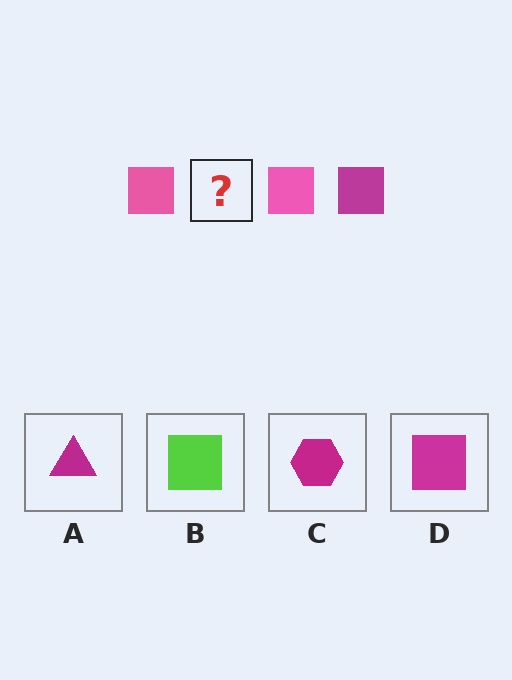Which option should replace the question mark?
Option D.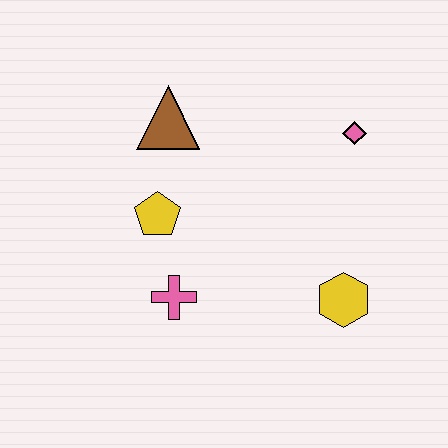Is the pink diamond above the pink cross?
Yes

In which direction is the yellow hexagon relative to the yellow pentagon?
The yellow hexagon is to the right of the yellow pentagon.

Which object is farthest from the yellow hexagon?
The brown triangle is farthest from the yellow hexagon.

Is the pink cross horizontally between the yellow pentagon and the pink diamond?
Yes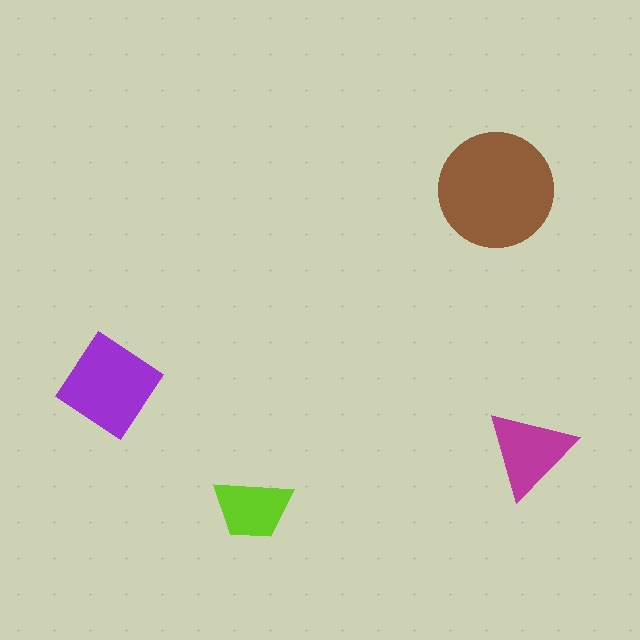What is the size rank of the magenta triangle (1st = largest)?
3rd.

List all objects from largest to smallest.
The brown circle, the purple diamond, the magenta triangle, the lime trapezoid.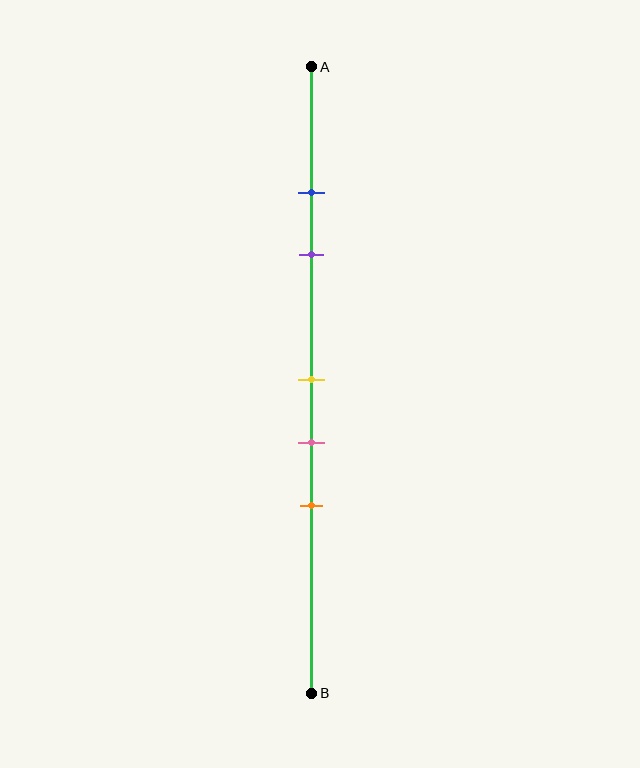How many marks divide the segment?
There are 5 marks dividing the segment.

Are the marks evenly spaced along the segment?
No, the marks are not evenly spaced.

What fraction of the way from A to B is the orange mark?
The orange mark is approximately 70% (0.7) of the way from A to B.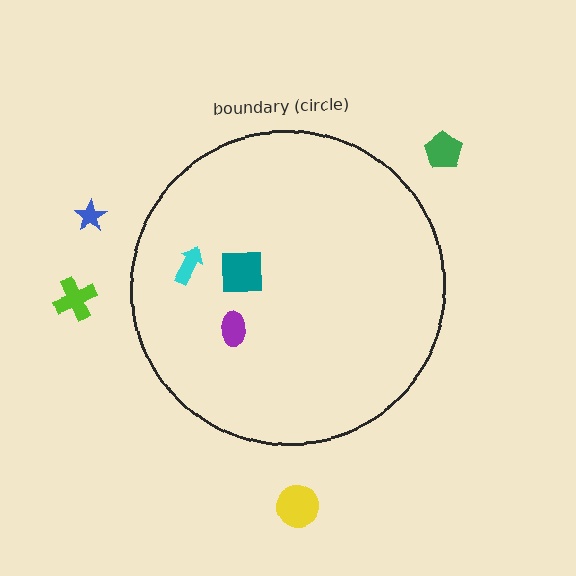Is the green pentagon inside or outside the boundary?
Outside.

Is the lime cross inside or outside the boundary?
Outside.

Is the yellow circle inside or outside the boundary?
Outside.